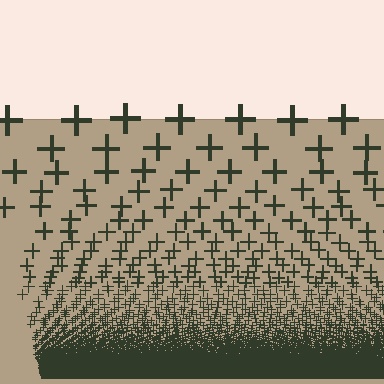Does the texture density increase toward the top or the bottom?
Density increases toward the bottom.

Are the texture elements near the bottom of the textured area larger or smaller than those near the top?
Smaller. The gradient is inverted — elements near the bottom are smaller and denser.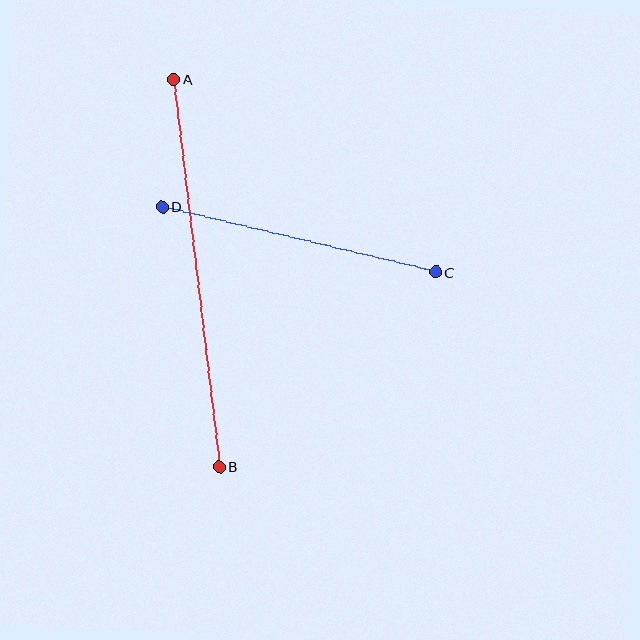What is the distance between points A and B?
The distance is approximately 390 pixels.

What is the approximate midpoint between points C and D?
The midpoint is at approximately (299, 239) pixels.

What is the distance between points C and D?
The distance is approximately 281 pixels.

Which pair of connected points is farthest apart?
Points A and B are farthest apart.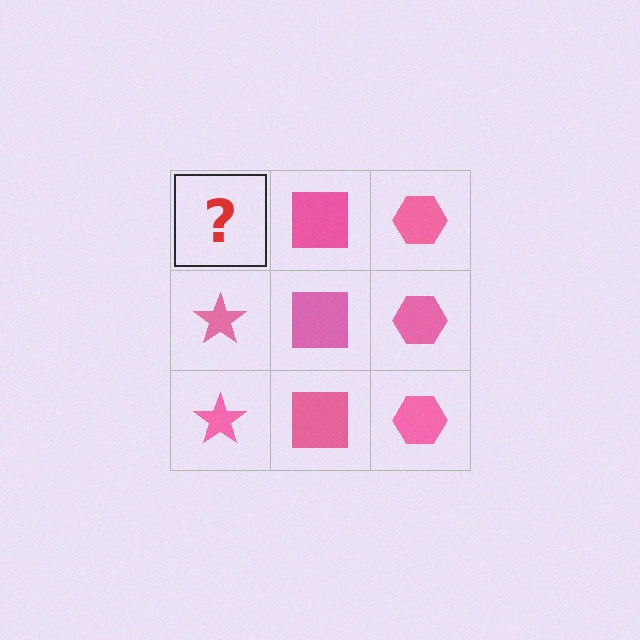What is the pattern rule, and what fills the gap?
The rule is that each column has a consistent shape. The gap should be filled with a pink star.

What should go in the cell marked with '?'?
The missing cell should contain a pink star.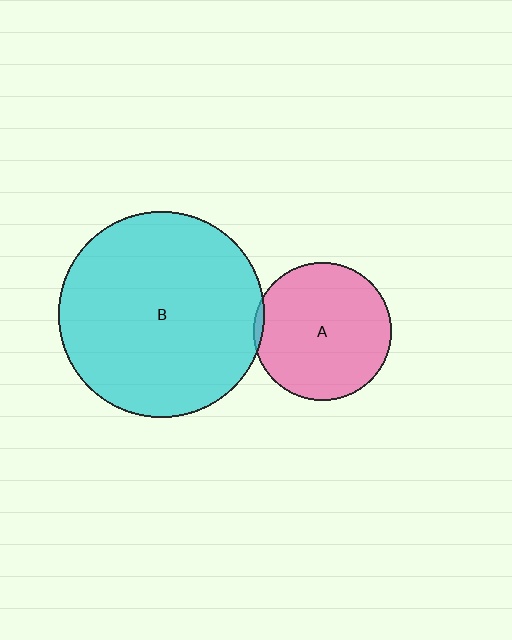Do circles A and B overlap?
Yes.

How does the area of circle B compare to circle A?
Approximately 2.2 times.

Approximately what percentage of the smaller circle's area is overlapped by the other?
Approximately 5%.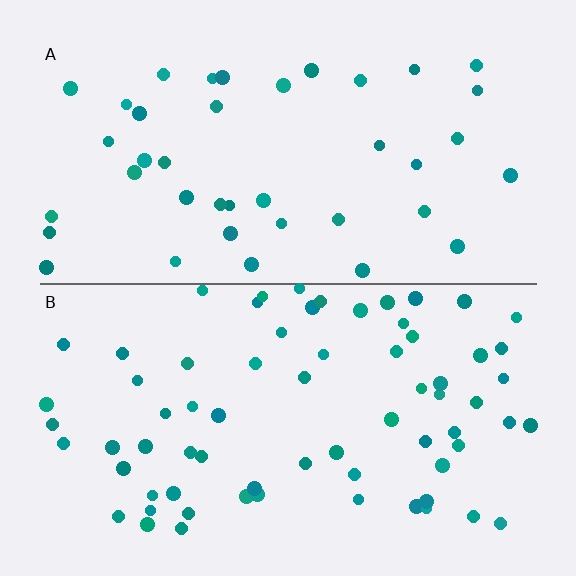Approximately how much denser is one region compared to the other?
Approximately 1.8× — region B over region A.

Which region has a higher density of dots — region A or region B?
B (the bottom).